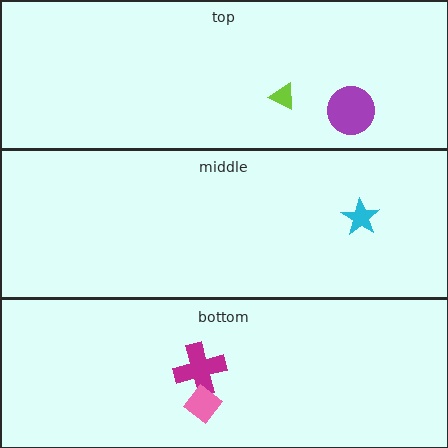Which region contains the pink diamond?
The bottom region.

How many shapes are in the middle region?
1.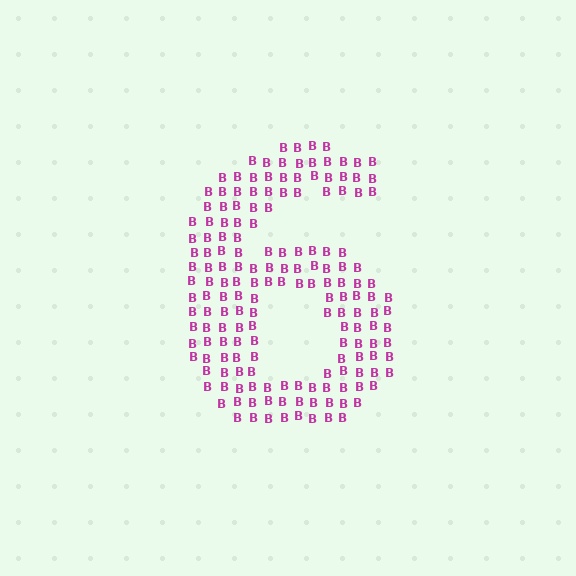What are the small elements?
The small elements are letter B's.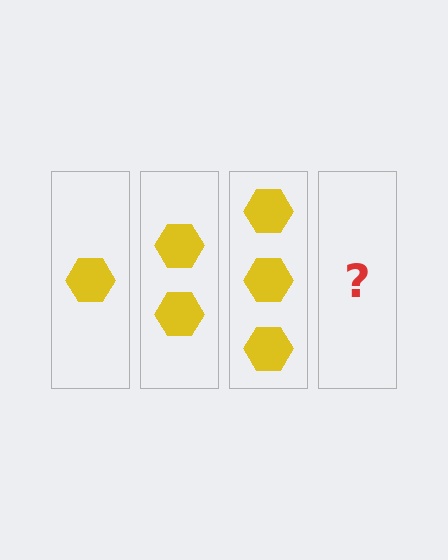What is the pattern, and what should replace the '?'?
The pattern is that each step adds one more hexagon. The '?' should be 4 hexagons.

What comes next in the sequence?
The next element should be 4 hexagons.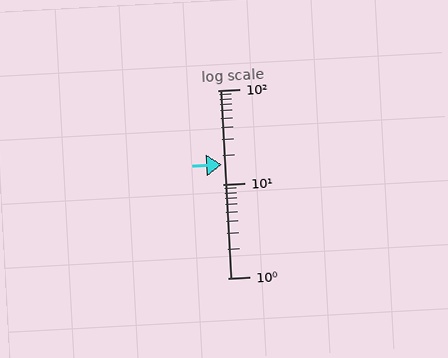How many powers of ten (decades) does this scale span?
The scale spans 2 decades, from 1 to 100.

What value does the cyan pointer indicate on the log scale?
The pointer indicates approximately 16.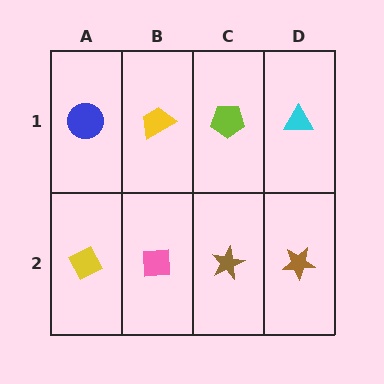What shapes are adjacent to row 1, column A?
A yellow diamond (row 2, column A), a yellow trapezoid (row 1, column B).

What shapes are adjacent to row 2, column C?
A lime pentagon (row 1, column C), a pink square (row 2, column B), a brown star (row 2, column D).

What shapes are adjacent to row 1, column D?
A brown star (row 2, column D), a lime pentagon (row 1, column C).